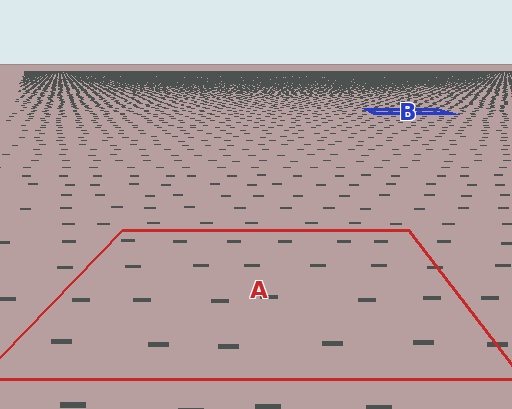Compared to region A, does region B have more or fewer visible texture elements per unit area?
Region B has more texture elements per unit area — they are packed more densely because it is farther away.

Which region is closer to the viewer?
Region A is closer. The texture elements there are larger and more spread out.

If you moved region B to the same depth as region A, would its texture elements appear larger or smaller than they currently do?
They would appear larger. At a closer depth, the same texture elements are projected at a bigger on-screen size.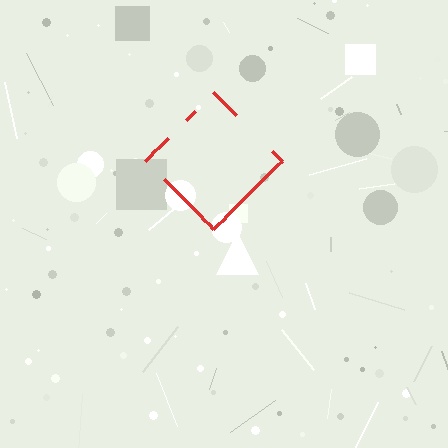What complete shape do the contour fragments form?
The contour fragments form a diamond.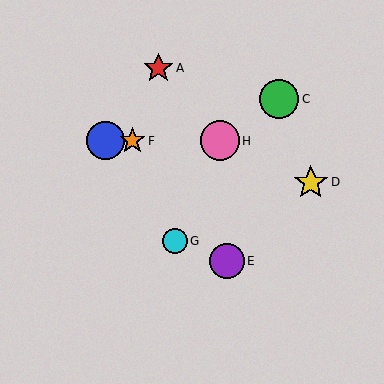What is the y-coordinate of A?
Object A is at y≈68.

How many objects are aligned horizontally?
3 objects (B, F, H) are aligned horizontally.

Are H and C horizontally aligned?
No, H is at y≈141 and C is at y≈99.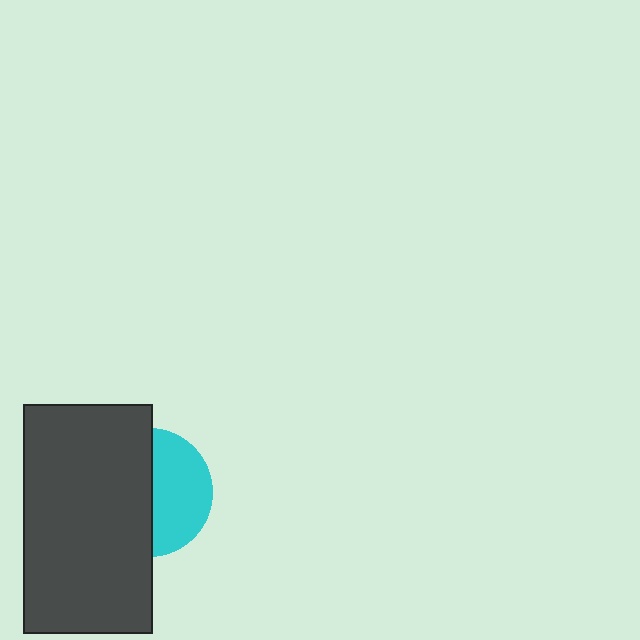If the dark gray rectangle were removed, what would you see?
You would see the complete cyan circle.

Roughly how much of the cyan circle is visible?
About half of it is visible (roughly 46%).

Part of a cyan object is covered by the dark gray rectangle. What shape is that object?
It is a circle.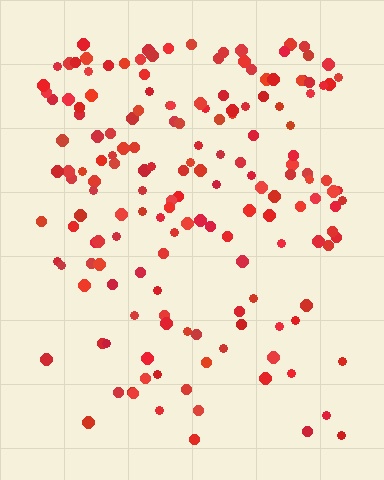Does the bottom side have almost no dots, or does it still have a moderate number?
Still a moderate number, just noticeably fewer than the top.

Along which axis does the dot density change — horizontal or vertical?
Vertical.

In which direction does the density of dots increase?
From bottom to top, with the top side densest.